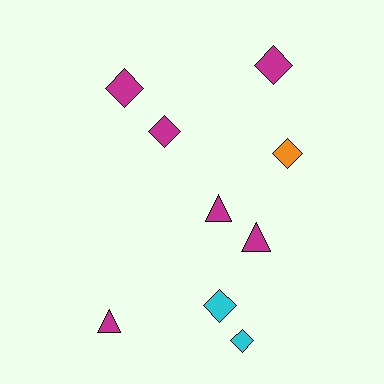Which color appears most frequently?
Magenta, with 6 objects.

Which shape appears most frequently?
Diamond, with 6 objects.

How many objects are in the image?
There are 9 objects.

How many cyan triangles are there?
There are no cyan triangles.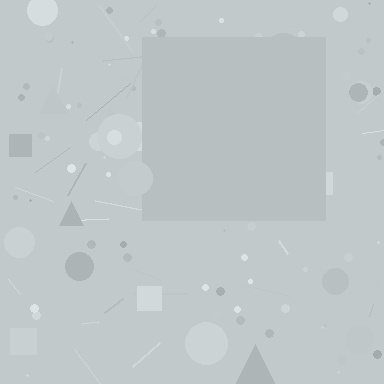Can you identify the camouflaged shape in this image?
The camouflaged shape is a square.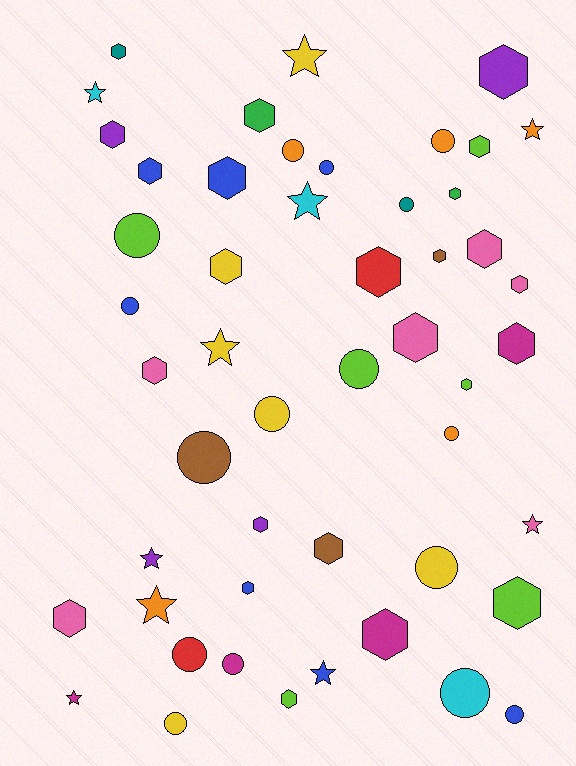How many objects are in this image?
There are 50 objects.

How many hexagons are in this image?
There are 24 hexagons.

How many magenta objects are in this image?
There are 4 magenta objects.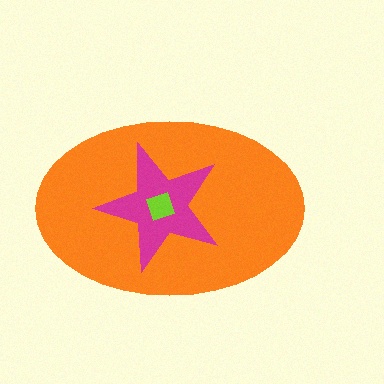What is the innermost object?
The lime square.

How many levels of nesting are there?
3.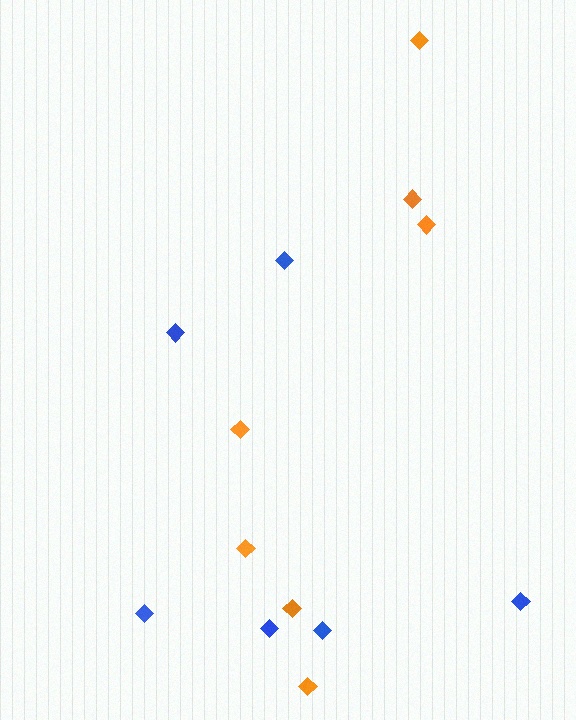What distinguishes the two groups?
There are 2 groups: one group of orange diamonds (7) and one group of blue diamonds (6).